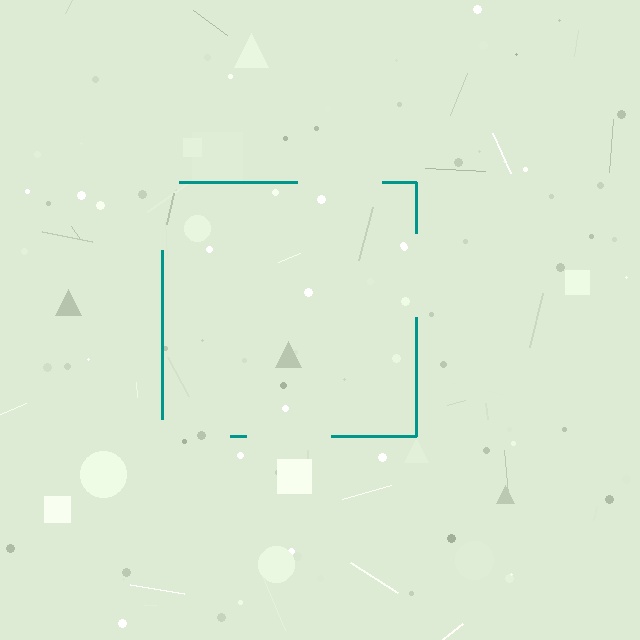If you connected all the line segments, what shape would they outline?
They would outline a square.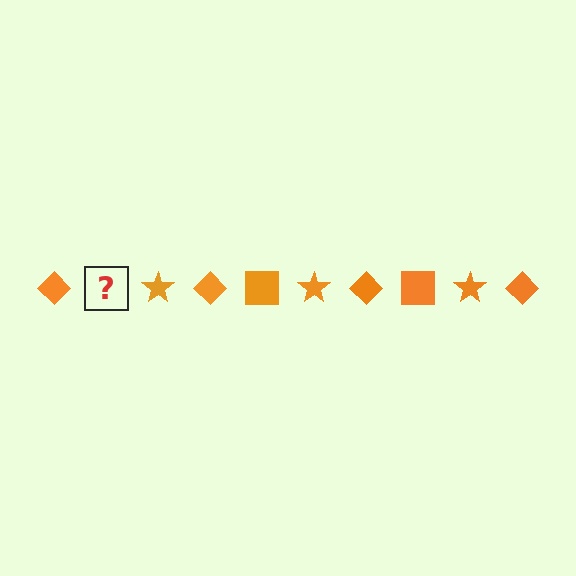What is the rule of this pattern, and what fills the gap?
The rule is that the pattern cycles through diamond, square, star shapes in orange. The gap should be filled with an orange square.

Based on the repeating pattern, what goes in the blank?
The blank should be an orange square.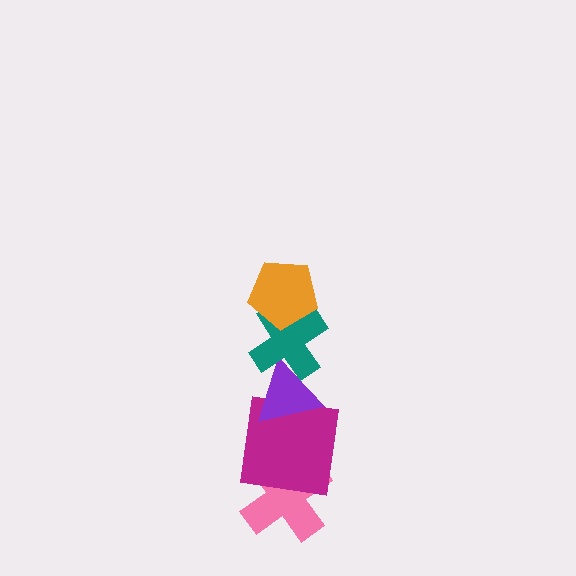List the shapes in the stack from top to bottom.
From top to bottom: the orange pentagon, the teal cross, the purple triangle, the magenta square, the pink cross.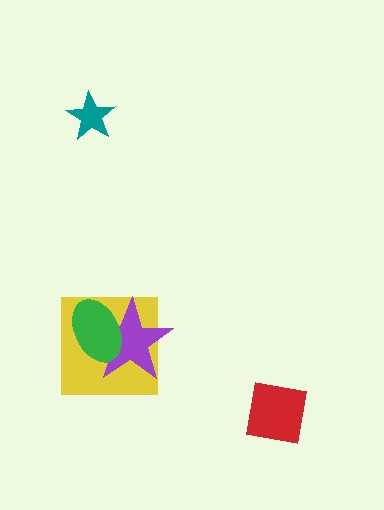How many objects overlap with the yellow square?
2 objects overlap with the yellow square.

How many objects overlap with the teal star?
0 objects overlap with the teal star.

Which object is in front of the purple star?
The green ellipse is in front of the purple star.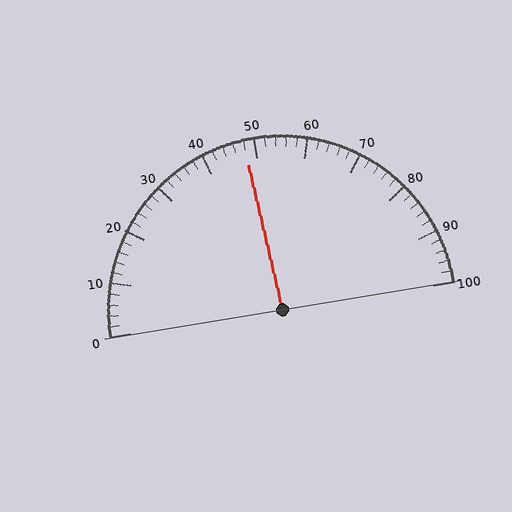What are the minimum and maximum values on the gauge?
The gauge ranges from 0 to 100.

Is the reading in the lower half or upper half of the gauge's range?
The reading is in the lower half of the range (0 to 100).